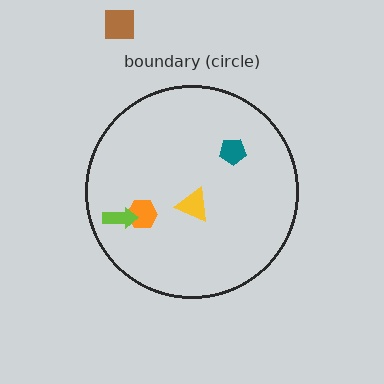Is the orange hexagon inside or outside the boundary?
Inside.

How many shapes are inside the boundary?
4 inside, 1 outside.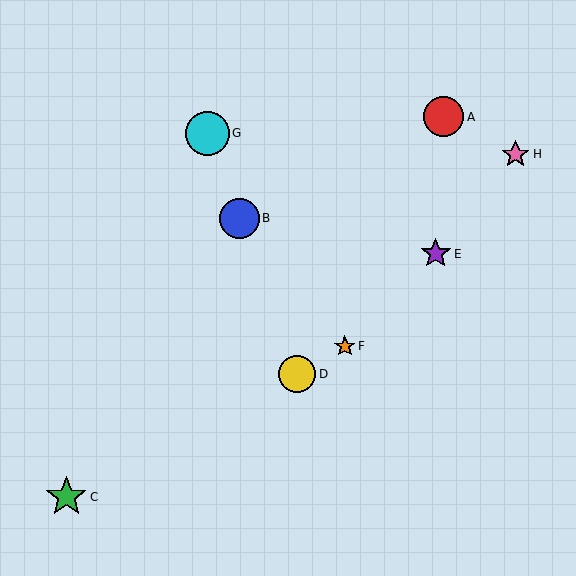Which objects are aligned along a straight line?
Objects B, D, G are aligned along a straight line.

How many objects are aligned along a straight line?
3 objects (B, D, G) are aligned along a straight line.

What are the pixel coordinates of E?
Object E is at (436, 254).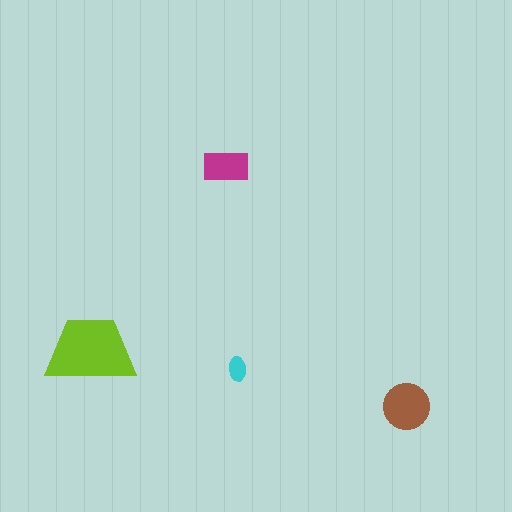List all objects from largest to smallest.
The lime trapezoid, the brown circle, the magenta rectangle, the cyan ellipse.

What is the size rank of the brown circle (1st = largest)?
2nd.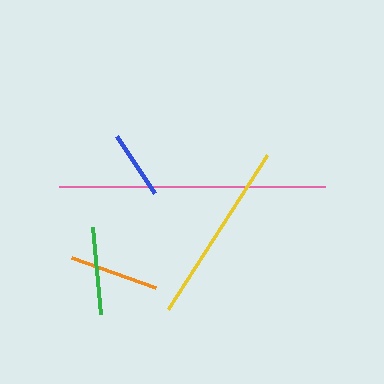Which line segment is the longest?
The pink line is the longest at approximately 265 pixels.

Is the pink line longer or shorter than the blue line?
The pink line is longer than the blue line.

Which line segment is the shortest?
The blue line is the shortest at approximately 68 pixels.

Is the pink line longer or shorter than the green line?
The pink line is longer than the green line.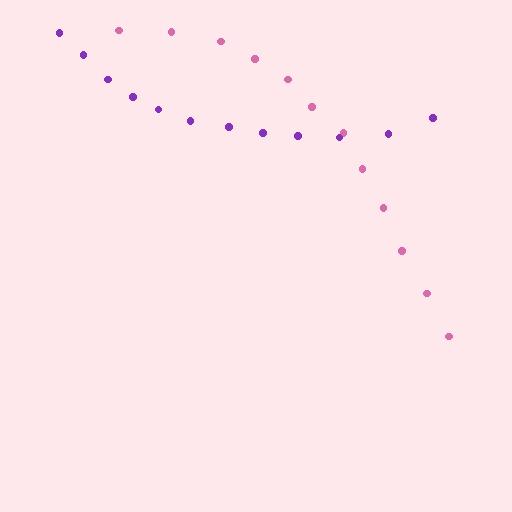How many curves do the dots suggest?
There are 2 distinct paths.